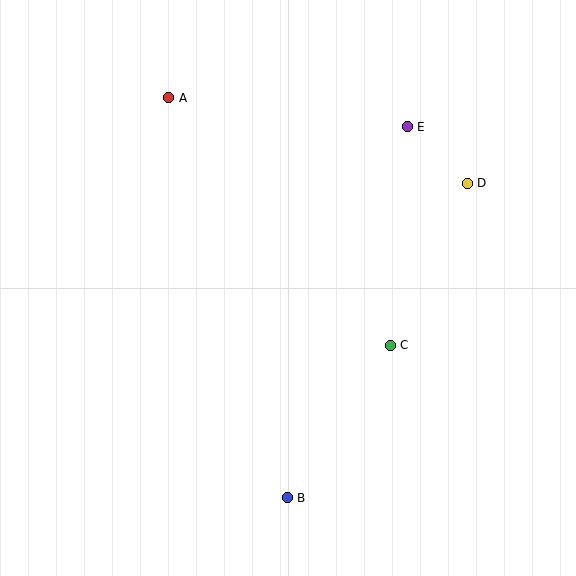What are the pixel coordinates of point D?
Point D is at (467, 183).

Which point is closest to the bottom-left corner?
Point B is closest to the bottom-left corner.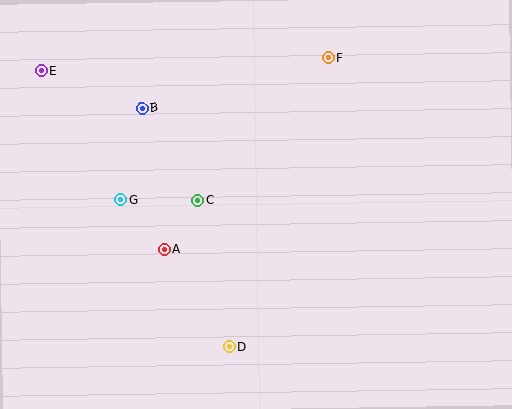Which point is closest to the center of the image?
Point C at (198, 200) is closest to the center.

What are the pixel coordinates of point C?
Point C is at (198, 200).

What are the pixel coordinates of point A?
Point A is at (164, 250).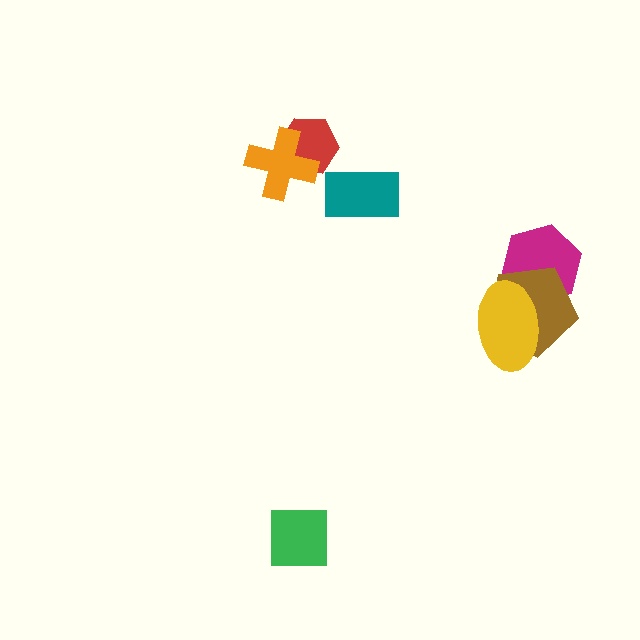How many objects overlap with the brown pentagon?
2 objects overlap with the brown pentagon.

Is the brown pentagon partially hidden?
Yes, it is partially covered by another shape.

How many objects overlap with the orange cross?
1 object overlaps with the orange cross.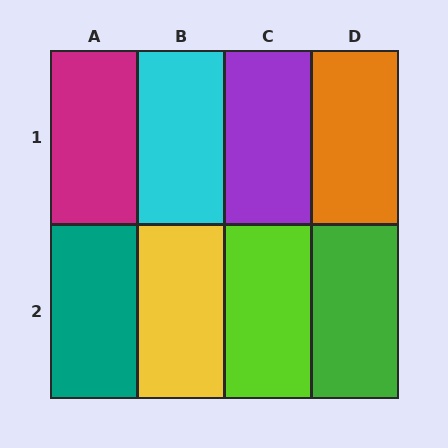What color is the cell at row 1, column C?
Purple.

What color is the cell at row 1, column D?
Orange.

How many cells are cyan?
1 cell is cyan.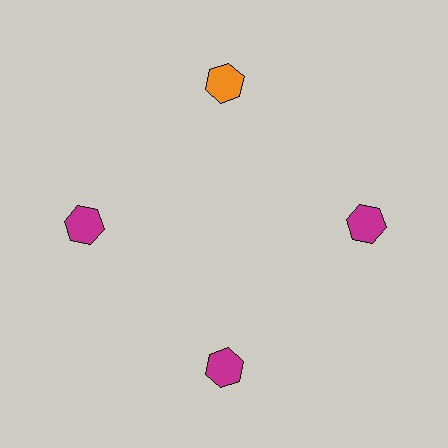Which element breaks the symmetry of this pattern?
The orange hexagon at roughly the 12 o'clock position breaks the symmetry. All other shapes are magenta hexagons.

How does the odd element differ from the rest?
It has a different color: orange instead of magenta.